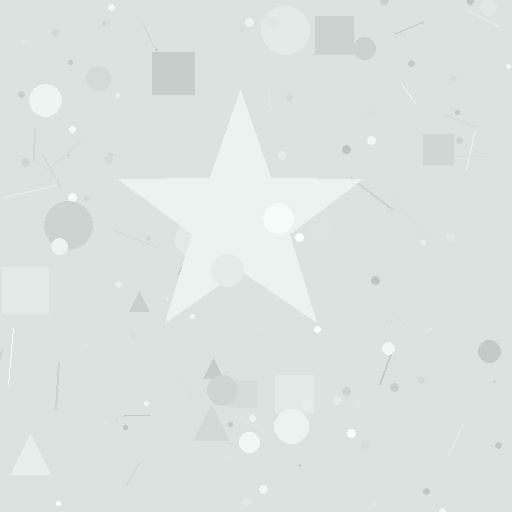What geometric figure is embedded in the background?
A star is embedded in the background.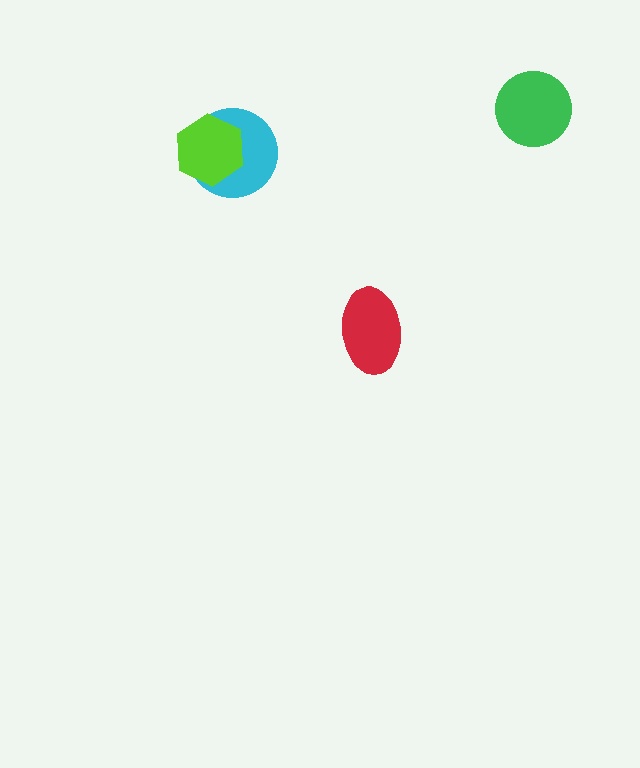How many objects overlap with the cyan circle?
1 object overlaps with the cyan circle.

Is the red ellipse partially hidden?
No, no other shape covers it.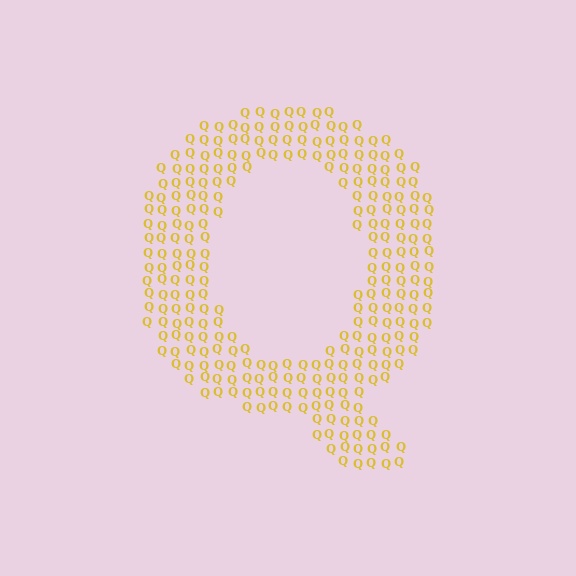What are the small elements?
The small elements are letter Q's.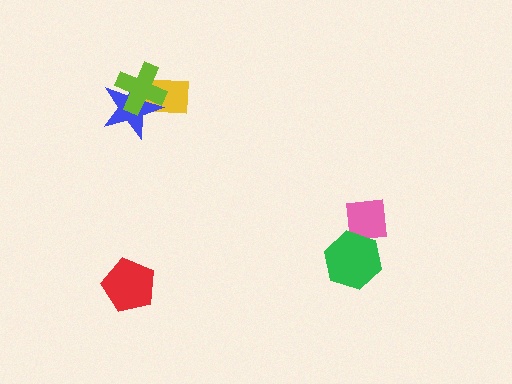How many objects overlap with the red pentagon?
0 objects overlap with the red pentagon.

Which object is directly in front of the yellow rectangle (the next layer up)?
The blue star is directly in front of the yellow rectangle.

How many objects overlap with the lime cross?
2 objects overlap with the lime cross.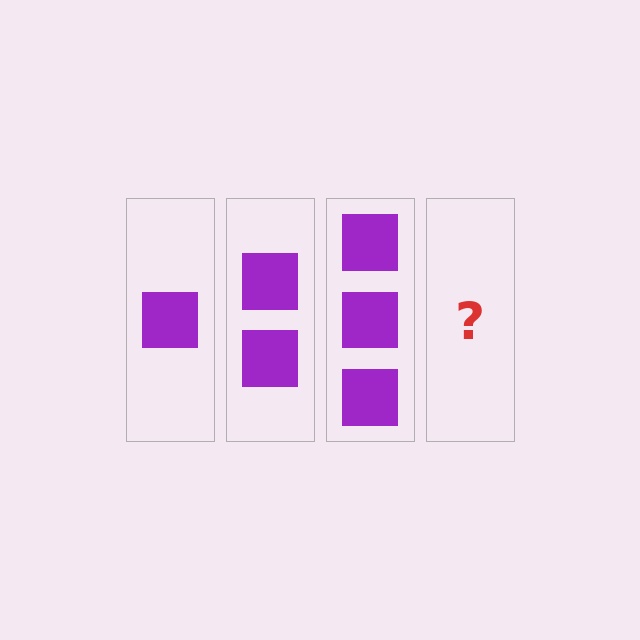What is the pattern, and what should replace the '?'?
The pattern is that each step adds one more square. The '?' should be 4 squares.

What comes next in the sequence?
The next element should be 4 squares.